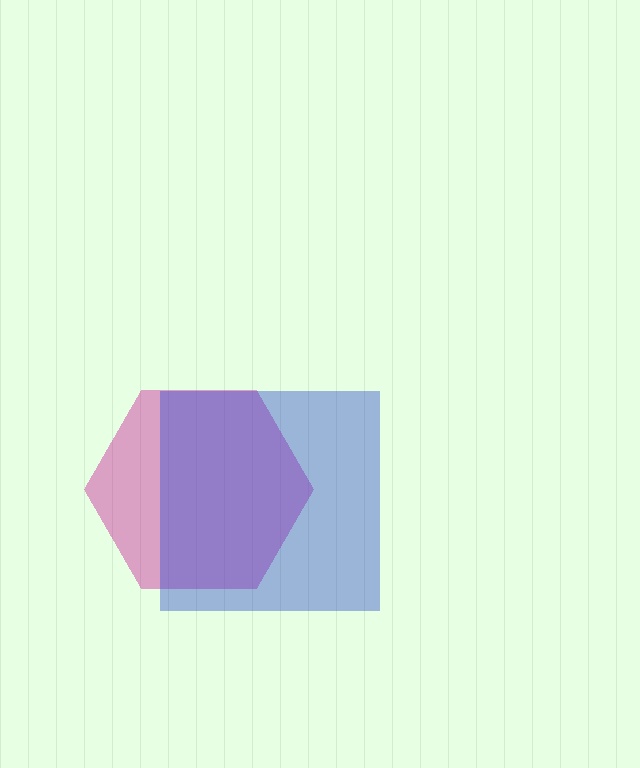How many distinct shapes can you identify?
There are 2 distinct shapes: a magenta hexagon, a blue square.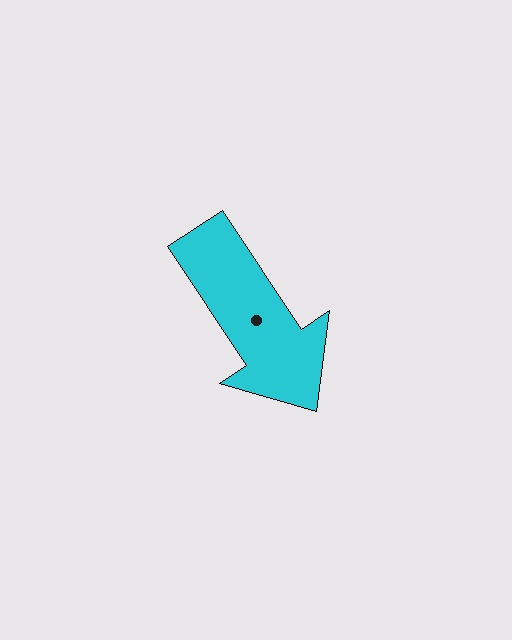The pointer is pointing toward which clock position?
Roughly 5 o'clock.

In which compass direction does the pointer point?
Southeast.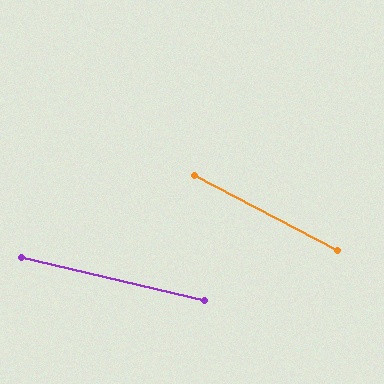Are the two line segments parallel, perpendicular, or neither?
Neither parallel nor perpendicular — they differ by about 14°.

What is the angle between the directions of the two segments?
Approximately 14 degrees.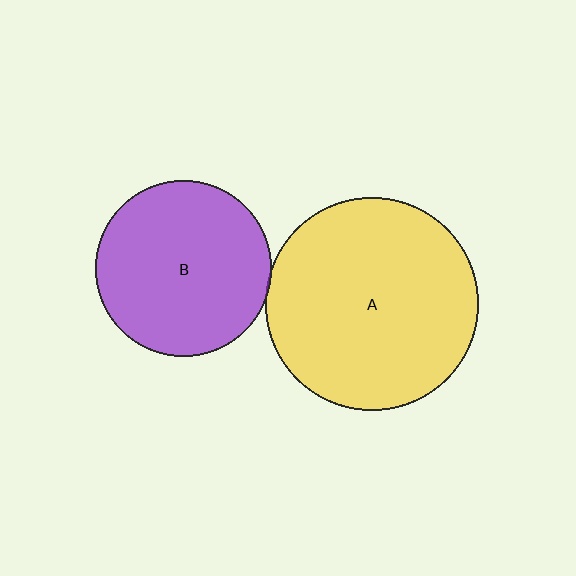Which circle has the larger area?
Circle A (yellow).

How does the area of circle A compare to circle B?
Approximately 1.5 times.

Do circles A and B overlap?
Yes.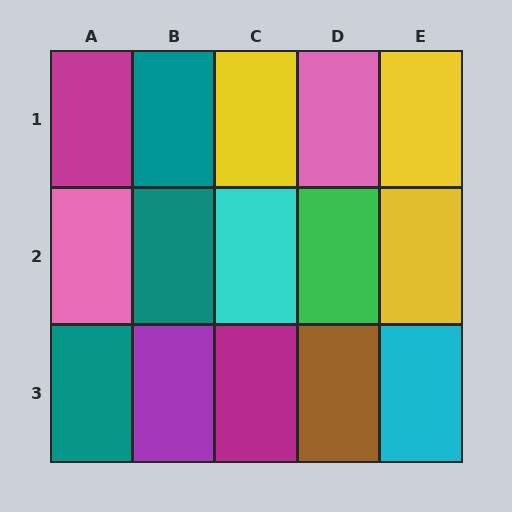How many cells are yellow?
3 cells are yellow.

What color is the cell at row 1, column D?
Pink.